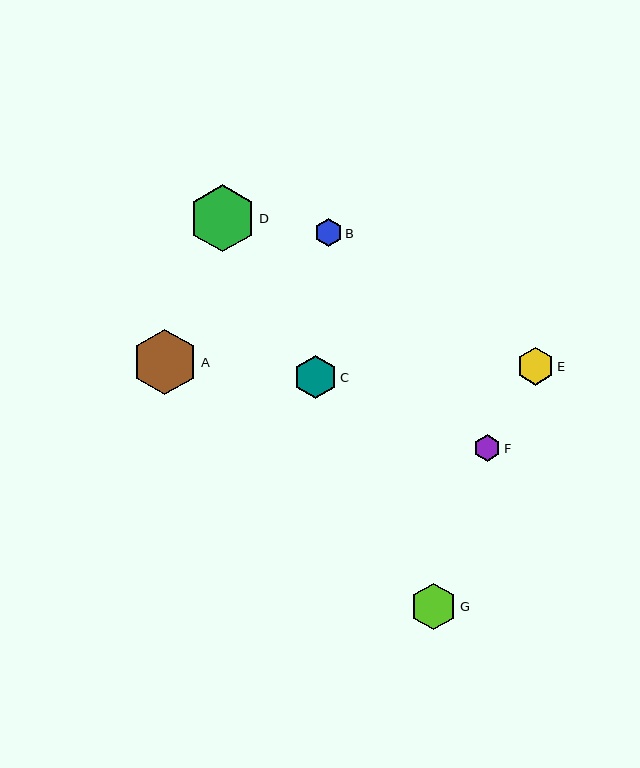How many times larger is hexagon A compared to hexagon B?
Hexagon A is approximately 2.4 times the size of hexagon B.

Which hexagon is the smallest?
Hexagon F is the smallest with a size of approximately 27 pixels.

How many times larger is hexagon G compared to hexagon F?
Hexagon G is approximately 1.8 times the size of hexagon F.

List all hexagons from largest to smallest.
From largest to smallest: D, A, G, C, E, B, F.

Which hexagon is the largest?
Hexagon D is the largest with a size of approximately 67 pixels.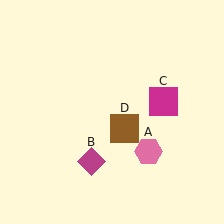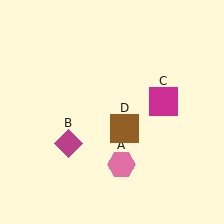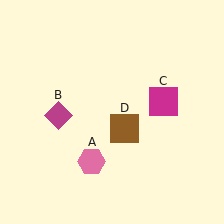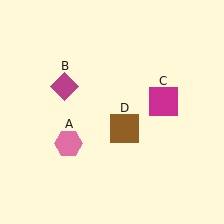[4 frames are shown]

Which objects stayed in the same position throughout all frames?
Magenta square (object C) and brown square (object D) remained stationary.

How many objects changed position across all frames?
2 objects changed position: pink hexagon (object A), magenta diamond (object B).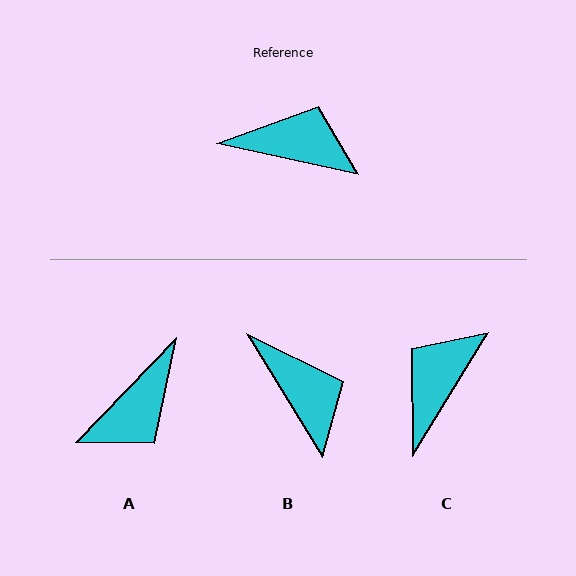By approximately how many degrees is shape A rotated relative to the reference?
Approximately 122 degrees clockwise.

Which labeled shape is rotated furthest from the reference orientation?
A, about 122 degrees away.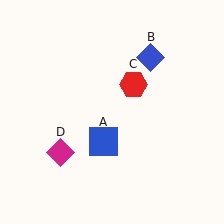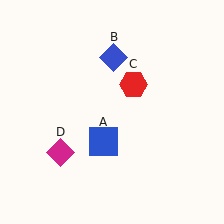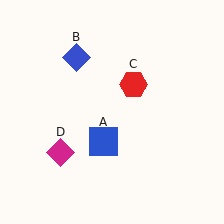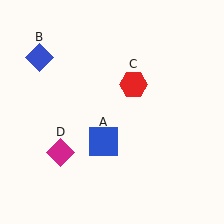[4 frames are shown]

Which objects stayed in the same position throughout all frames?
Blue square (object A) and red hexagon (object C) and magenta diamond (object D) remained stationary.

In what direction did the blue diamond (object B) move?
The blue diamond (object B) moved left.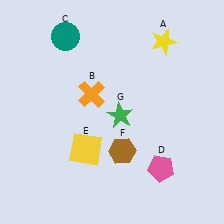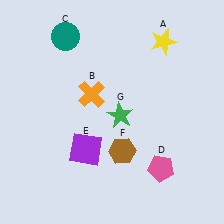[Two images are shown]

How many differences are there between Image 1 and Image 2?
There is 1 difference between the two images.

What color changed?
The square (E) changed from yellow in Image 1 to purple in Image 2.